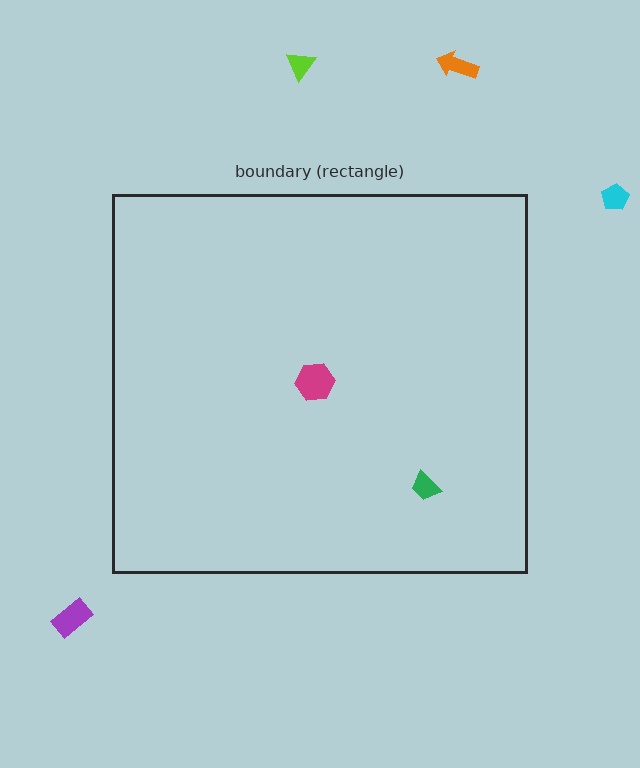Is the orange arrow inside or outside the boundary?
Outside.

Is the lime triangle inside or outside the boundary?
Outside.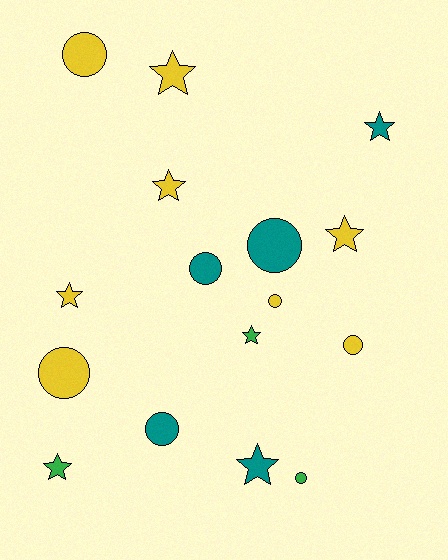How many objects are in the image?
There are 16 objects.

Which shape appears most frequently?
Circle, with 8 objects.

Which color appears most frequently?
Yellow, with 8 objects.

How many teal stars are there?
There are 2 teal stars.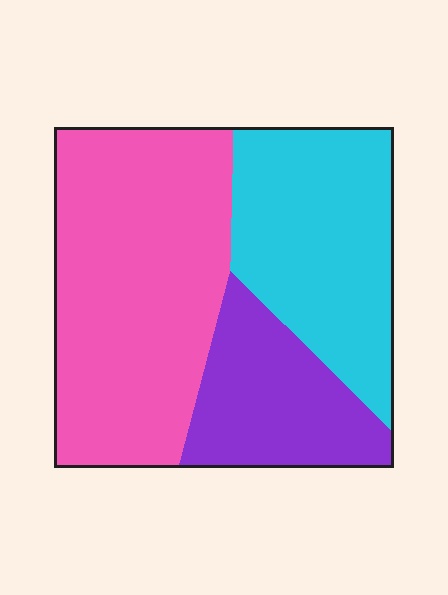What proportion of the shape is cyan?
Cyan takes up about one third (1/3) of the shape.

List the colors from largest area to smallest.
From largest to smallest: pink, cyan, purple.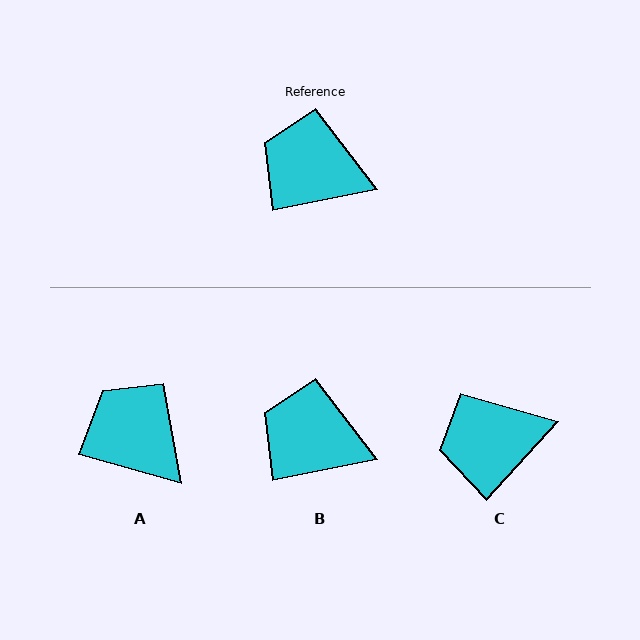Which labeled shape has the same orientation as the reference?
B.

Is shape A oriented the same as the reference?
No, it is off by about 27 degrees.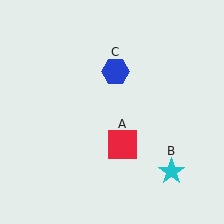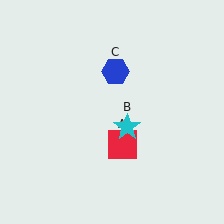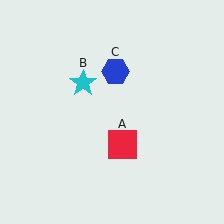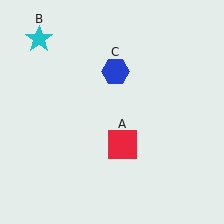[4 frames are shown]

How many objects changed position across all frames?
1 object changed position: cyan star (object B).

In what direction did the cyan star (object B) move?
The cyan star (object B) moved up and to the left.